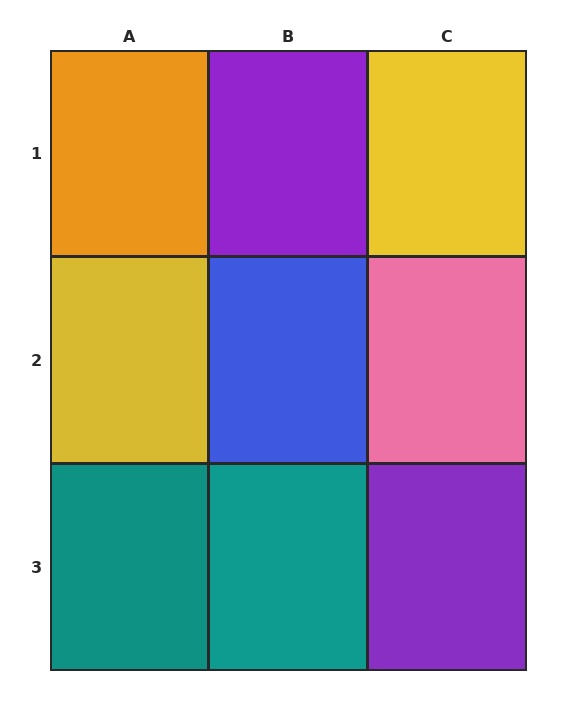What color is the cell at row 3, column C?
Purple.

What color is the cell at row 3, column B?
Teal.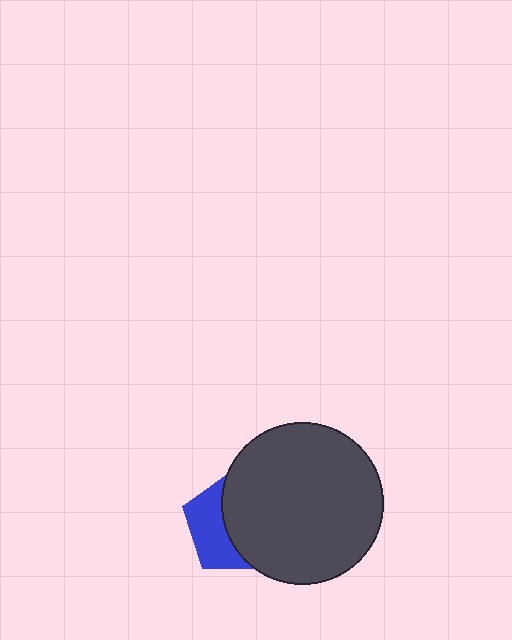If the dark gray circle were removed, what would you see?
You would see the complete blue pentagon.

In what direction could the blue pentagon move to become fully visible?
The blue pentagon could move left. That would shift it out from behind the dark gray circle entirely.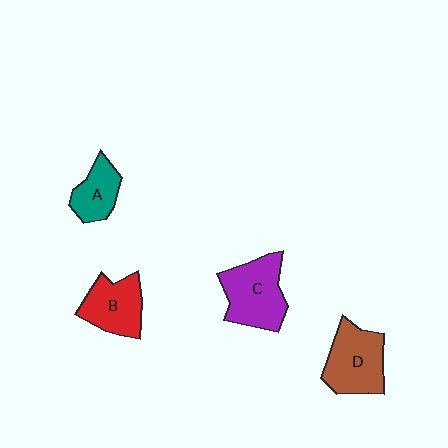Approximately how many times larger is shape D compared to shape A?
Approximately 1.6 times.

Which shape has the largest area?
Shape C (purple).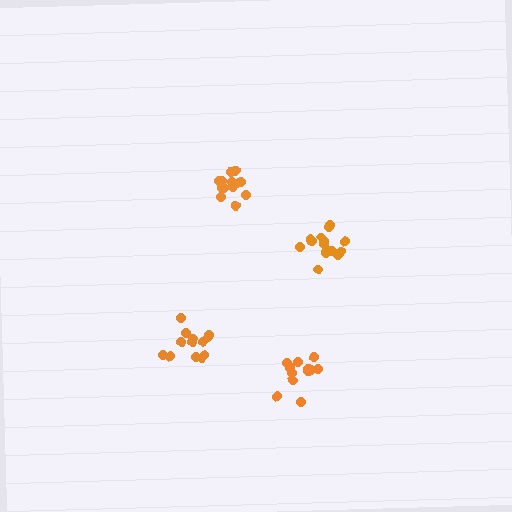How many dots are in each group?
Group 1: 15 dots, Group 2: 17 dots, Group 3: 13 dots, Group 4: 13 dots (58 total).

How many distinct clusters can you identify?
There are 4 distinct clusters.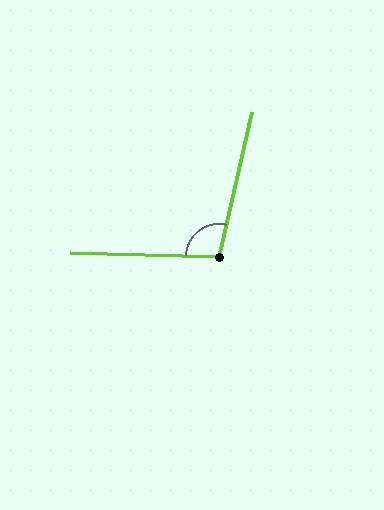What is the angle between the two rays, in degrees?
Approximately 101 degrees.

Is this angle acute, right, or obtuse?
It is obtuse.